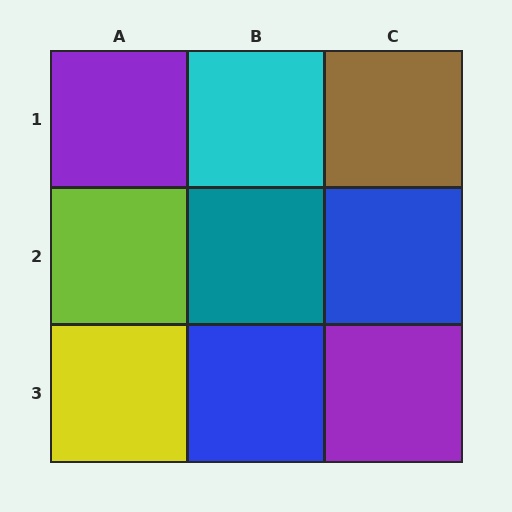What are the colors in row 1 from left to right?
Purple, cyan, brown.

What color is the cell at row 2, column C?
Blue.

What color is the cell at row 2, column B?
Teal.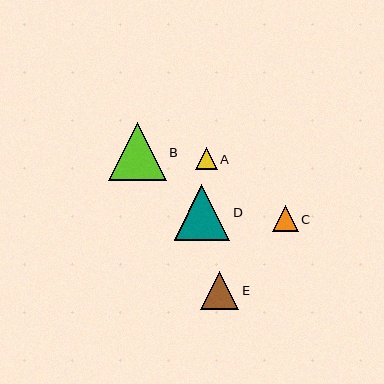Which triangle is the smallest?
Triangle A is the smallest with a size of approximately 22 pixels.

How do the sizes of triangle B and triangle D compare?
Triangle B and triangle D are approximately the same size.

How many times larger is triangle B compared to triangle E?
Triangle B is approximately 1.5 times the size of triangle E.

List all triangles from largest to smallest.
From largest to smallest: B, D, E, C, A.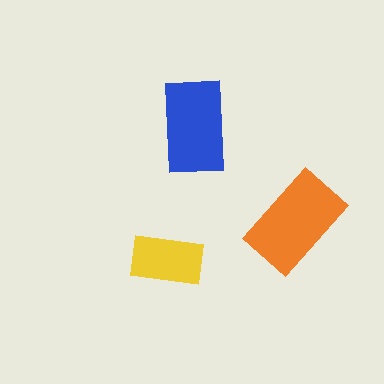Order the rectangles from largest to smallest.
the orange one, the blue one, the yellow one.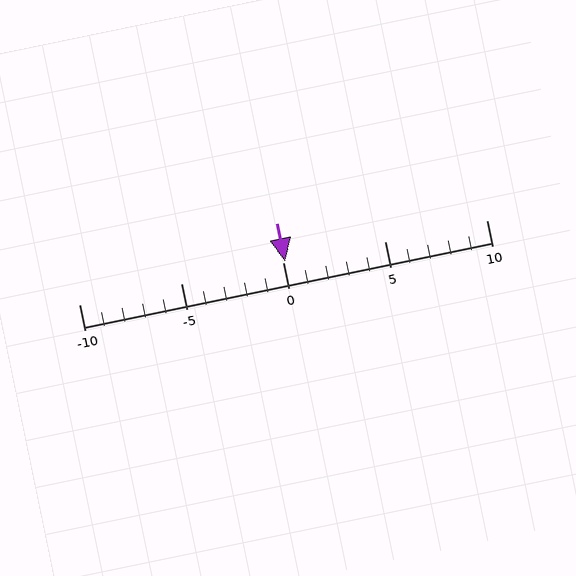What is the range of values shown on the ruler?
The ruler shows values from -10 to 10.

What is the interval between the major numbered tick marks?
The major tick marks are spaced 5 units apart.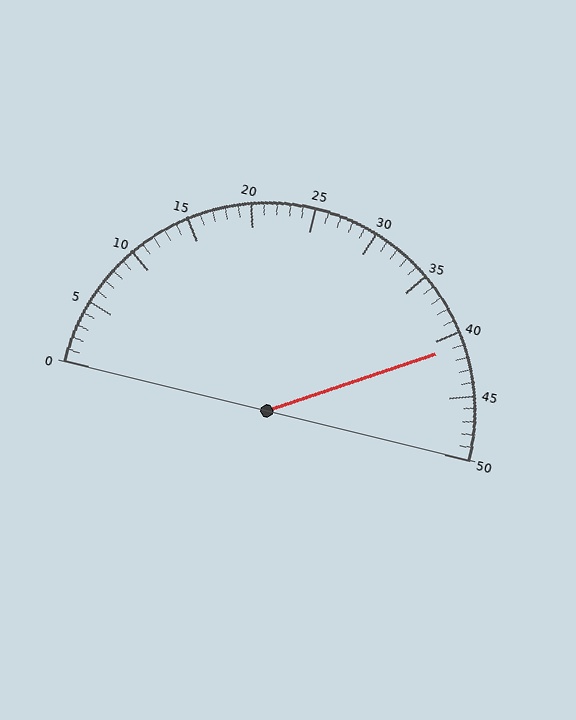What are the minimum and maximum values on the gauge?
The gauge ranges from 0 to 50.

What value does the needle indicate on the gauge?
The needle indicates approximately 41.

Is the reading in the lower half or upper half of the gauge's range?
The reading is in the upper half of the range (0 to 50).